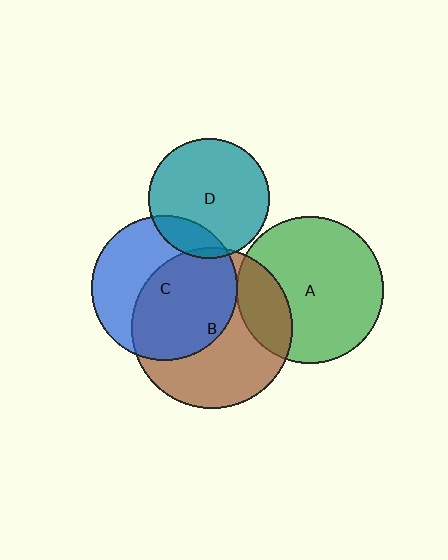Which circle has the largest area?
Circle B (brown).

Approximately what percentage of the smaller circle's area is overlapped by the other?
Approximately 5%.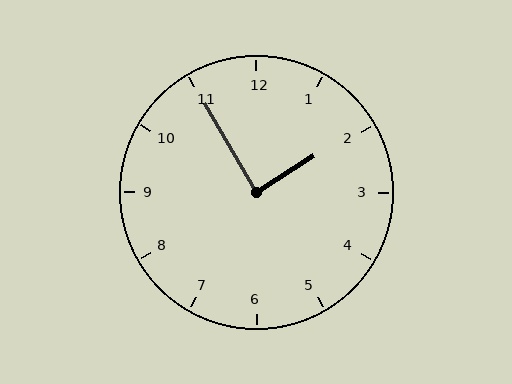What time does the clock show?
1:55.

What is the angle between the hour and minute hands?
Approximately 88 degrees.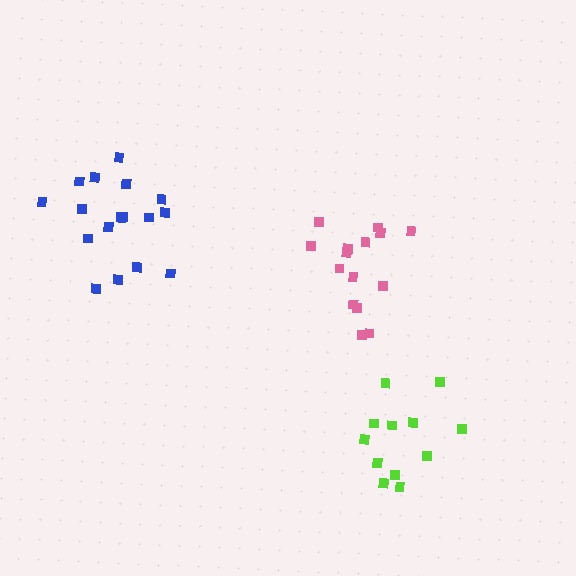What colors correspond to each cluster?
The clusters are colored: blue, pink, lime.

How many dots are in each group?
Group 1: 17 dots, Group 2: 15 dots, Group 3: 12 dots (44 total).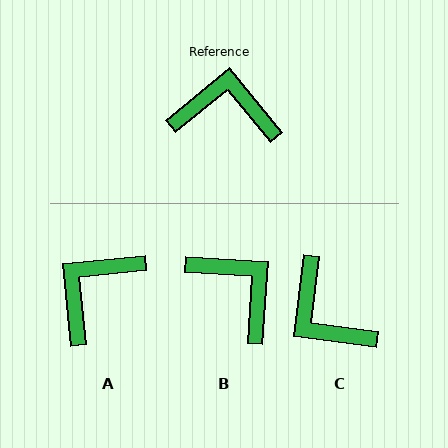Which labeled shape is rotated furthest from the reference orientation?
C, about 134 degrees away.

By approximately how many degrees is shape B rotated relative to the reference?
Approximately 43 degrees clockwise.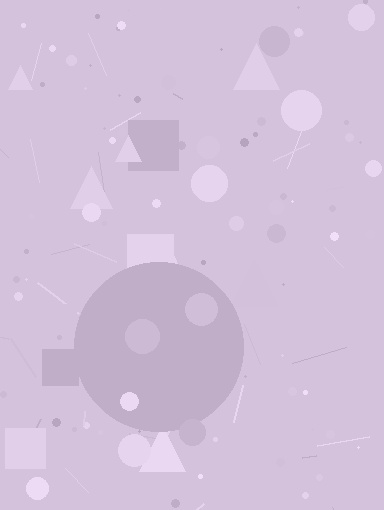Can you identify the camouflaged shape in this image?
The camouflaged shape is a circle.